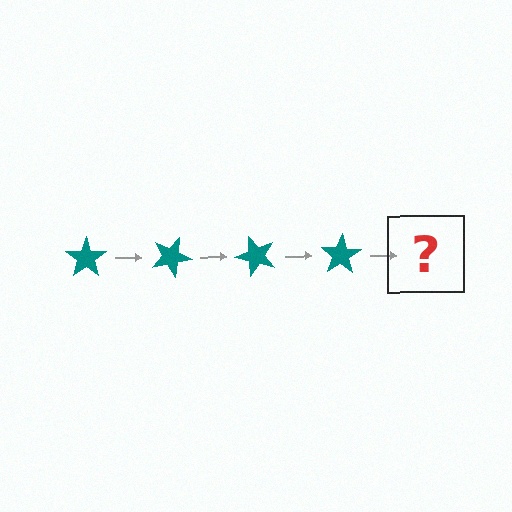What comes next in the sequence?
The next element should be a teal star rotated 100 degrees.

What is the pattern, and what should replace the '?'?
The pattern is that the star rotates 25 degrees each step. The '?' should be a teal star rotated 100 degrees.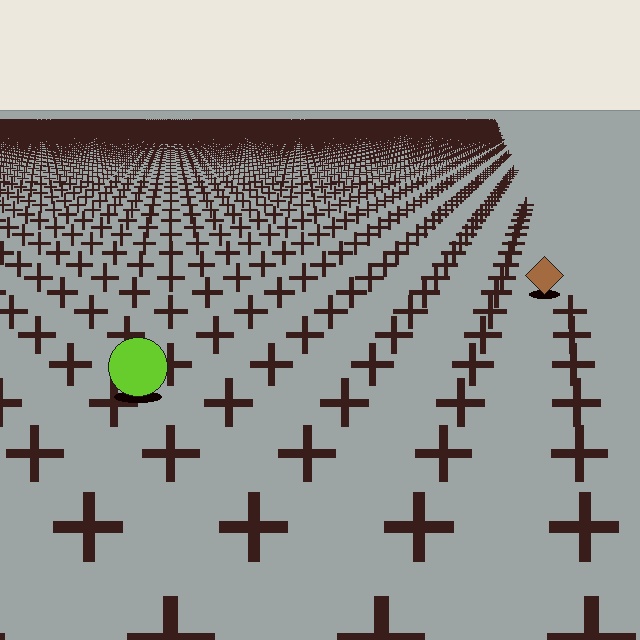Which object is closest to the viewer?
The lime circle is closest. The texture marks near it are larger and more spread out.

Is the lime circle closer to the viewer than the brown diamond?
Yes. The lime circle is closer — you can tell from the texture gradient: the ground texture is coarser near it.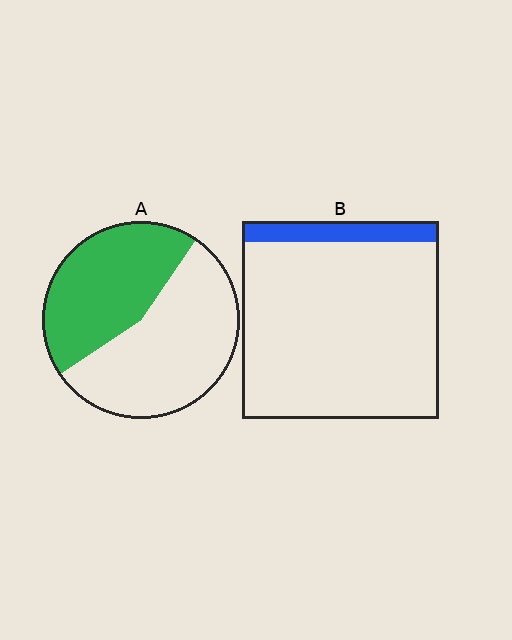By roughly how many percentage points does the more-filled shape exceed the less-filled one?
By roughly 35 percentage points (A over B).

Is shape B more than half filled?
No.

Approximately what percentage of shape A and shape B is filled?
A is approximately 45% and B is approximately 10%.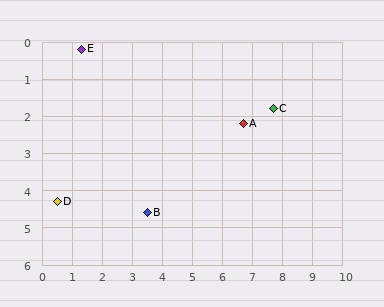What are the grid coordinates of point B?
Point B is at approximately (3.5, 4.6).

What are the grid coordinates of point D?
Point D is at approximately (0.5, 4.3).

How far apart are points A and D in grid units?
Points A and D are about 6.5 grid units apart.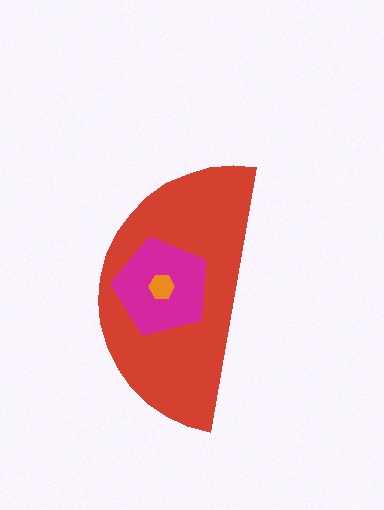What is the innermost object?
The orange hexagon.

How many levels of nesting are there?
3.